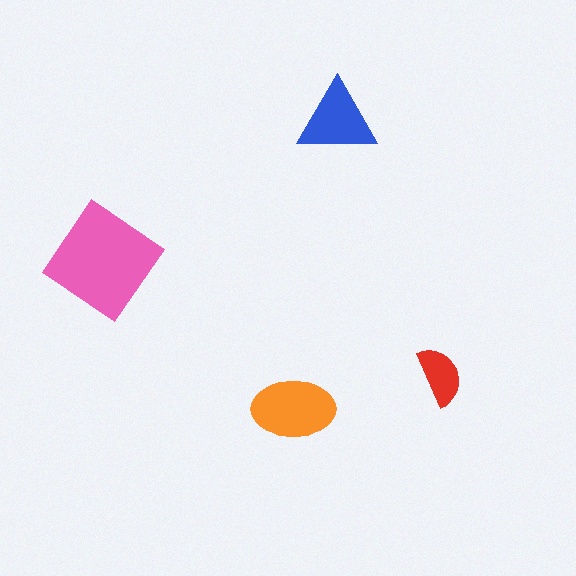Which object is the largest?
The pink diamond.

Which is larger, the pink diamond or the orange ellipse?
The pink diamond.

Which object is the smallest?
The red semicircle.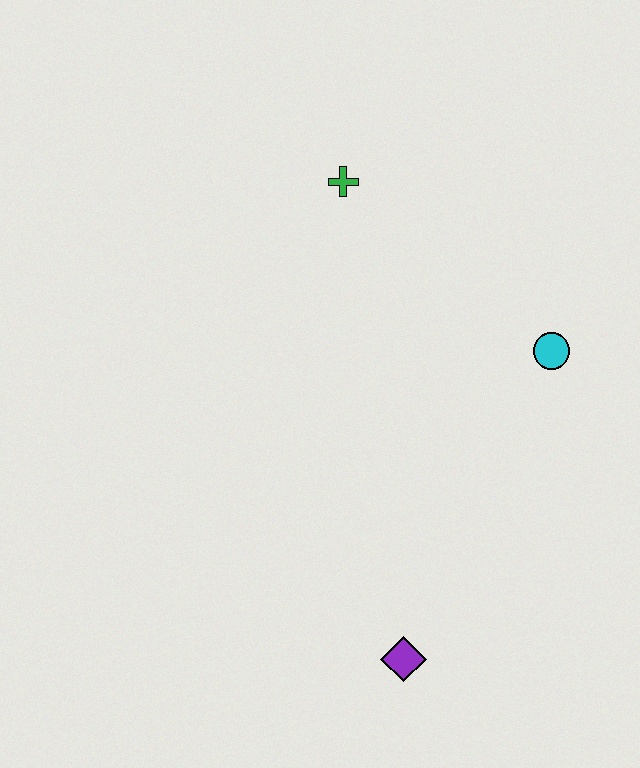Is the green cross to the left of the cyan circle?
Yes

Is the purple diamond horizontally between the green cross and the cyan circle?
Yes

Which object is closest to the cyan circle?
The green cross is closest to the cyan circle.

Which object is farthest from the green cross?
The purple diamond is farthest from the green cross.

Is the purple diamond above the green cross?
No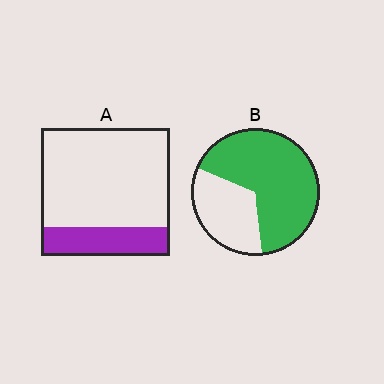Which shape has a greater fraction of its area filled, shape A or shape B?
Shape B.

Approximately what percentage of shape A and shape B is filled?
A is approximately 25% and B is approximately 65%.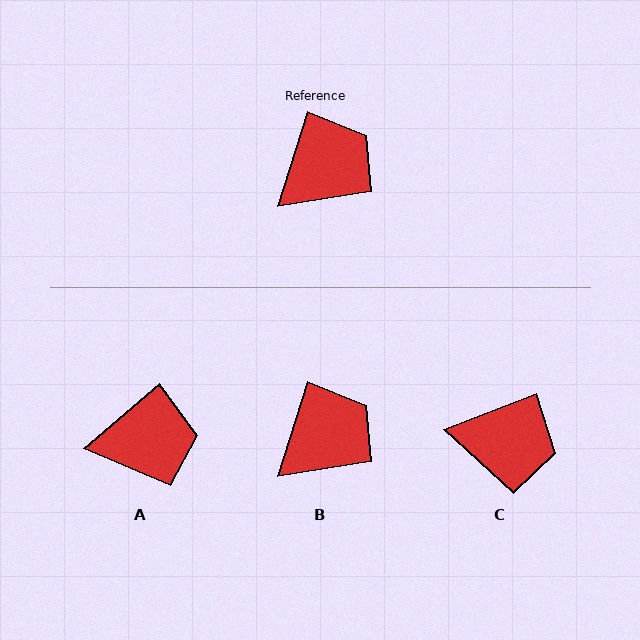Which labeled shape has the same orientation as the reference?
B.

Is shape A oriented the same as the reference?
No, it is off by about 32 degrees.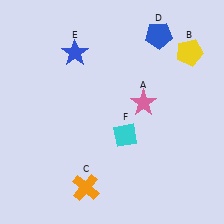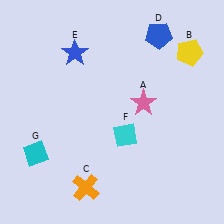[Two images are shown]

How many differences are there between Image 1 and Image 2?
There is 1 difference between the two images.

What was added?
A cyan diamond (G) was added in Image 2.